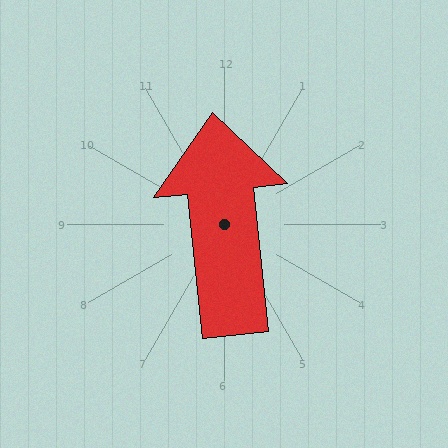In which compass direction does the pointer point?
North.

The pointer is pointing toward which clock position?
Roughly 12 o'clock.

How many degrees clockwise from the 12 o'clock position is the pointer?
Approximately 354 degrees.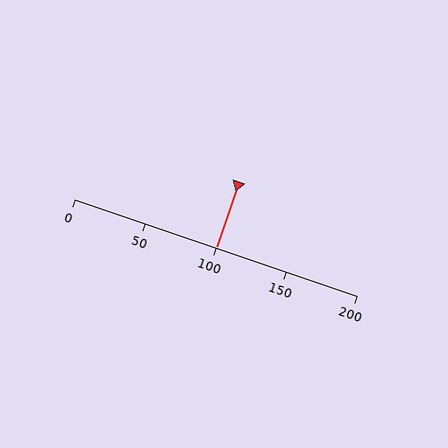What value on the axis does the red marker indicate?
The marker indicates approximately 100.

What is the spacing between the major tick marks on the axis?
The major ticks are spaced 50 apart.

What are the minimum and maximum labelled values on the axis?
The axis runs from 0 to 200.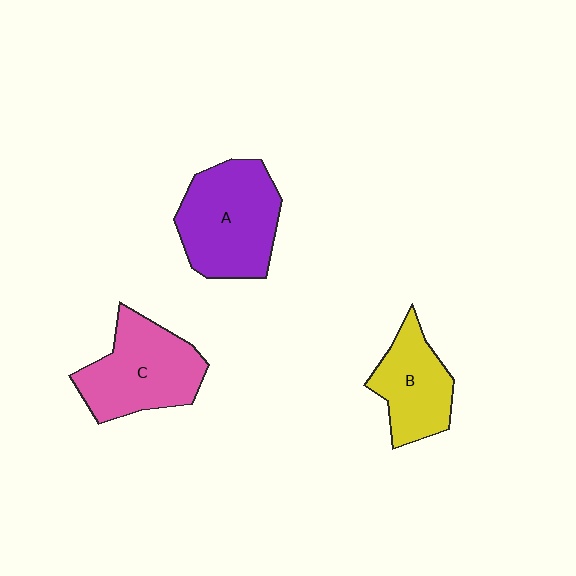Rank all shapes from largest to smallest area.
From largest to smallest: A (purple), C (pink), B (yellow).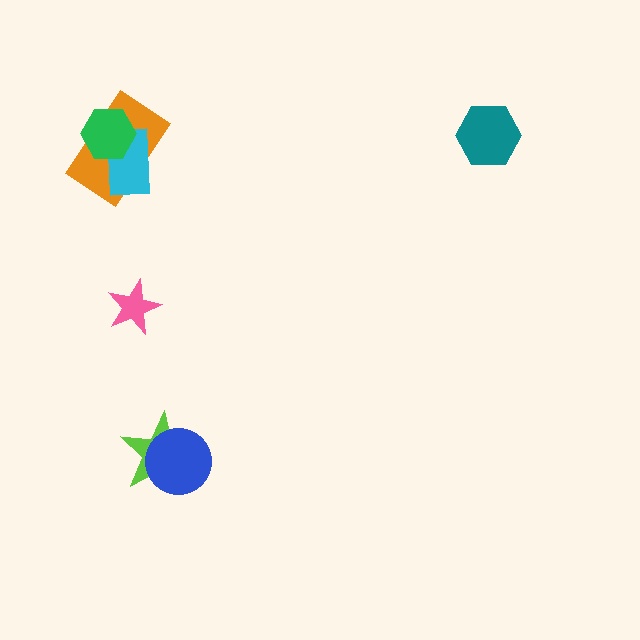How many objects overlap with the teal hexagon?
0 objects overlap with the teal hexagon.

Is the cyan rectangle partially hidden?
Yes, it is partially covered by another shape.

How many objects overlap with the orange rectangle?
2 objects overlap with the orange rectangle.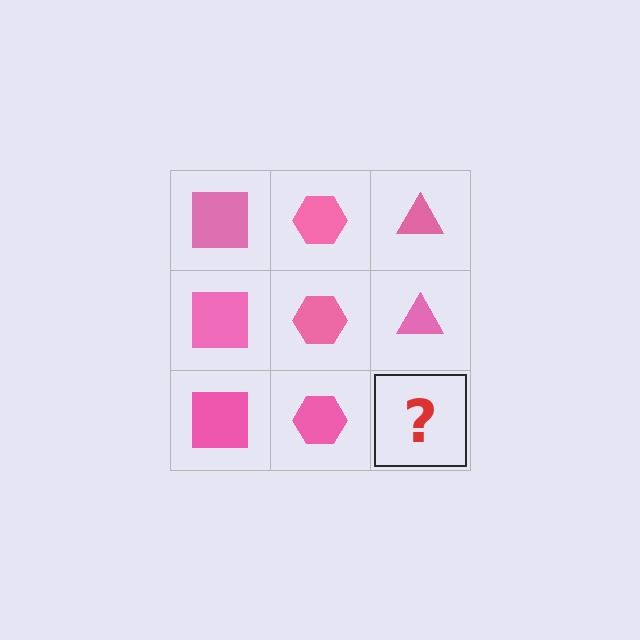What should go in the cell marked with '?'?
The missing cell should contain a pink triangle.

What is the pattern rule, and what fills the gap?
The rule is that each column has a consistent shape. The gap should be filled with a pink triangle.